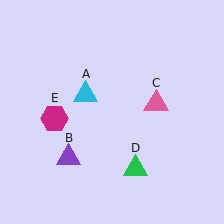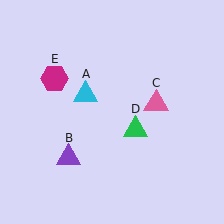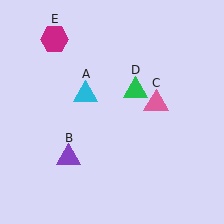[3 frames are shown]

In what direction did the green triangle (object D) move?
The green triangle (object D) moved up.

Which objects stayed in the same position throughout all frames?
Cyan triangle (object A) and purple triangle (object B) and pink triangle (object C) remained stationary.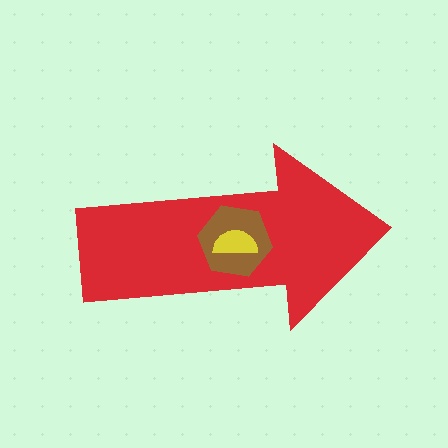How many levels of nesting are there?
3.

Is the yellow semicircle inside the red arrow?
Yes.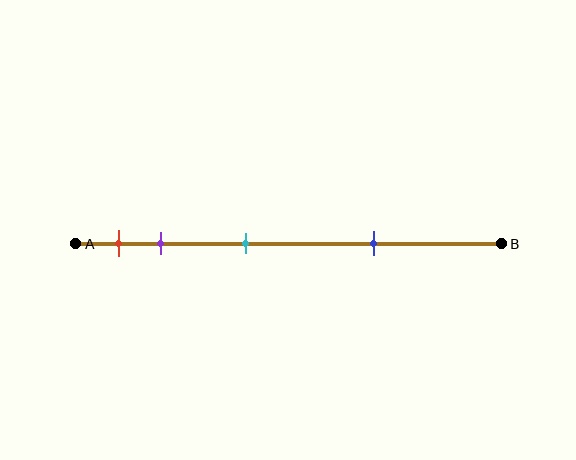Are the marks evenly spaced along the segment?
No, the marks are not evenly spaced.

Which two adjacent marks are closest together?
The red and purple marks are the closest adjacent pair.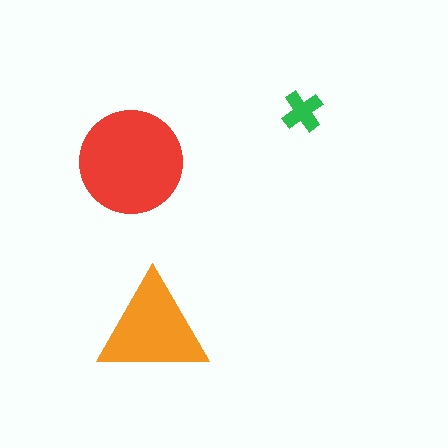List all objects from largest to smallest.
The red circle, the orange triangle, the green cross.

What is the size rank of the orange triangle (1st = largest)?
2nd.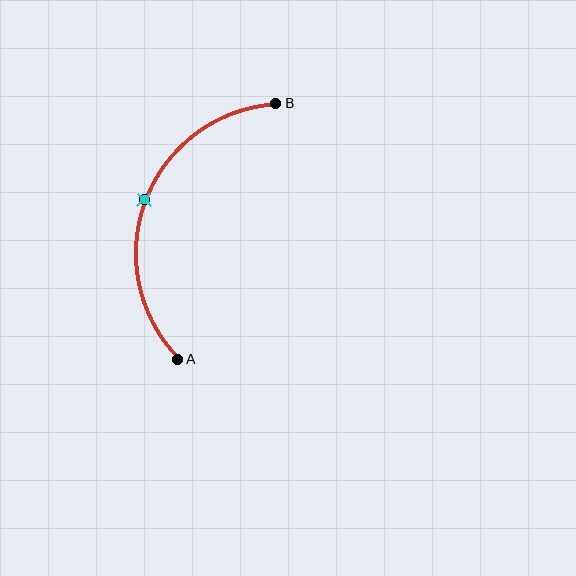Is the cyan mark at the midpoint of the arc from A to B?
Yes. The cyan mark lies on the arc at equal arc-length from both A and B — it is the arc midpoint.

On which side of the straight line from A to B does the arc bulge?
The arc bulges to the left of the straight line connecting A and B.